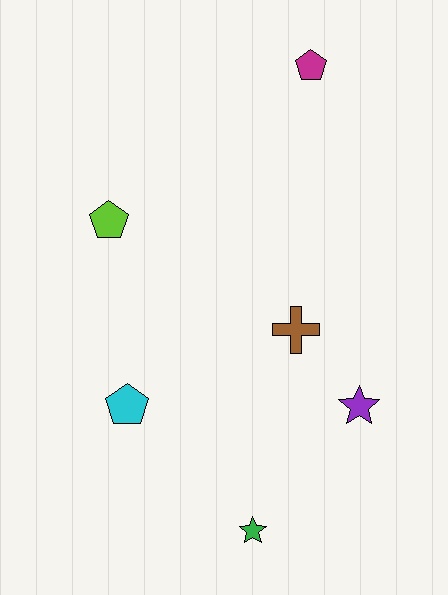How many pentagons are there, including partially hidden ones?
There are 3 pentagons.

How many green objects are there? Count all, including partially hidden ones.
There is 1 green object.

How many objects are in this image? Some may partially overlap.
There are 6 objects.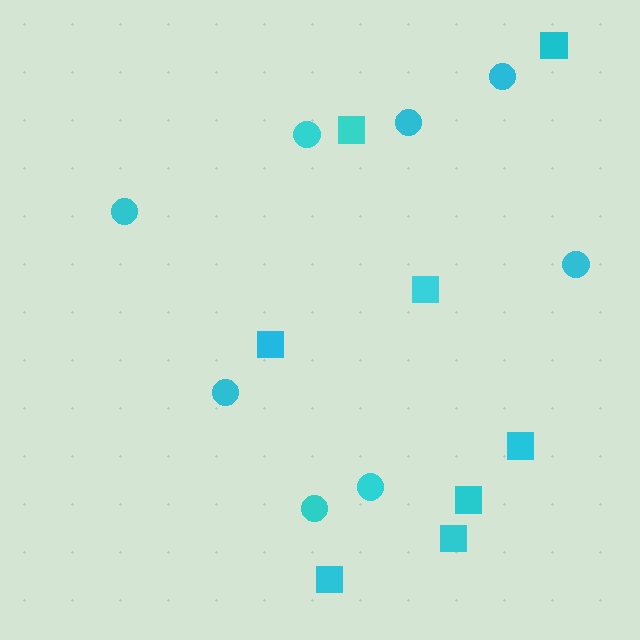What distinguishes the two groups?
There are 2 groups: one group of squares (8) and one group of circles (8).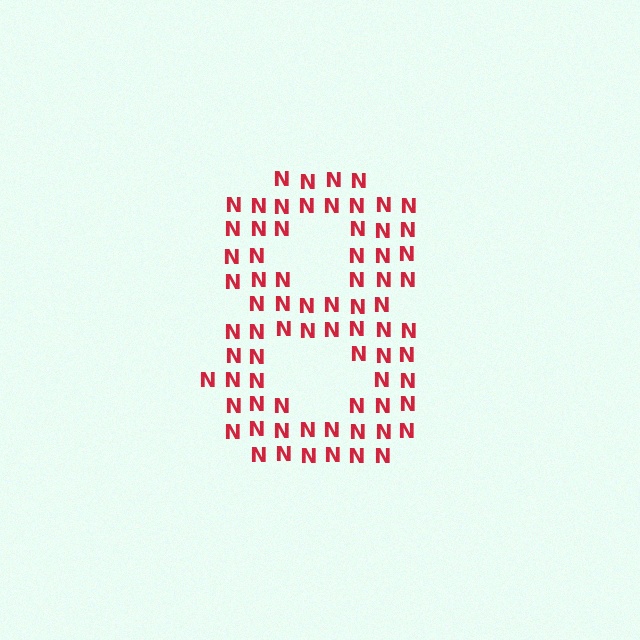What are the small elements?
The small elements are letter N's.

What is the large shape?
The large shape is the digit 8.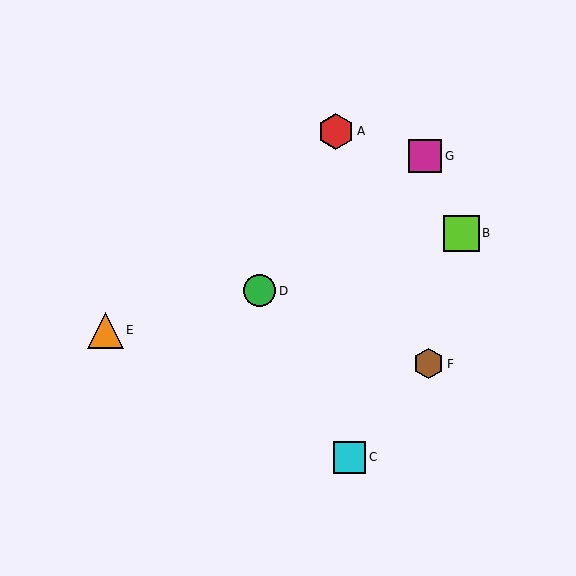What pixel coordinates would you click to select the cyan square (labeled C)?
Click at (349, 457) to select the cyan square C.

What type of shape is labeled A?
Shape A is a red hexagon.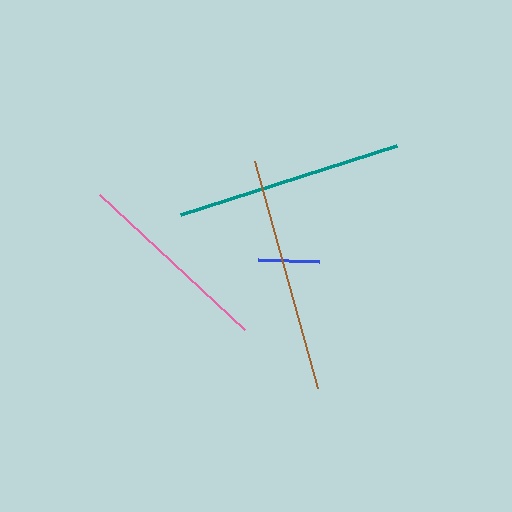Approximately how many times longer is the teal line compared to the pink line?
The teal line is approximately 1.1 times the length of the pink line.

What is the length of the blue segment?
The blue segment is approximately 62 pixels long.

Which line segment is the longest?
The brown line is the longest at approximately 235 pixels.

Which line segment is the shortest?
The blue line is the shortest at approximately 62 pixels.